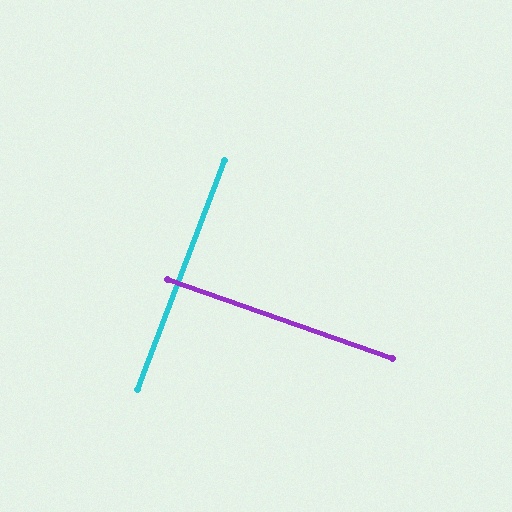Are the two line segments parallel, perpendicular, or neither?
Perpendicular — they meet at approximately 88°.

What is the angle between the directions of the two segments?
Approximately 88 degrees.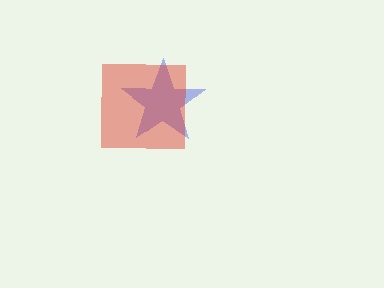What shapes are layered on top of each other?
The layered shapes are: a blue star, a red square.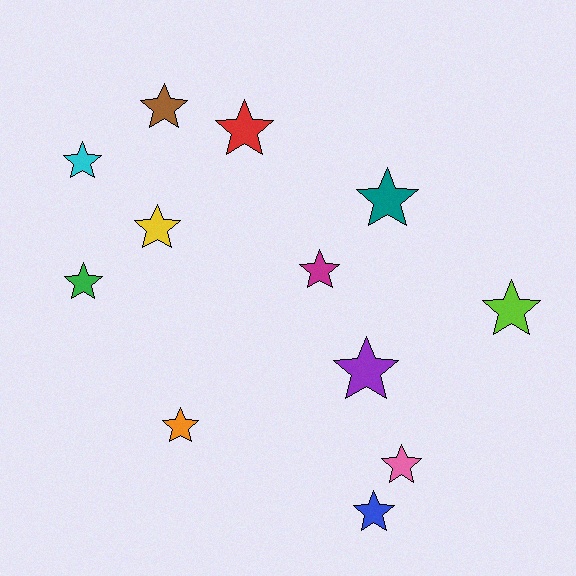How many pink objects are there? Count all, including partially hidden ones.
There is 1 pink object.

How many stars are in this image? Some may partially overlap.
There are 12 stars.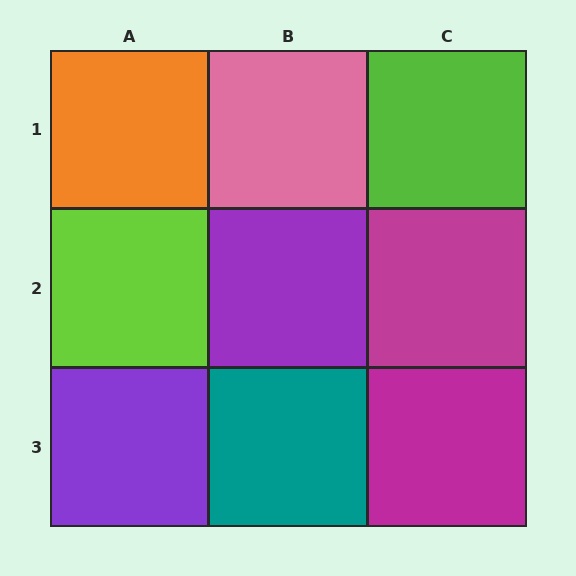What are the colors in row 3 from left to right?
Purple, teal, magenta.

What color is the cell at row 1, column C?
Lime.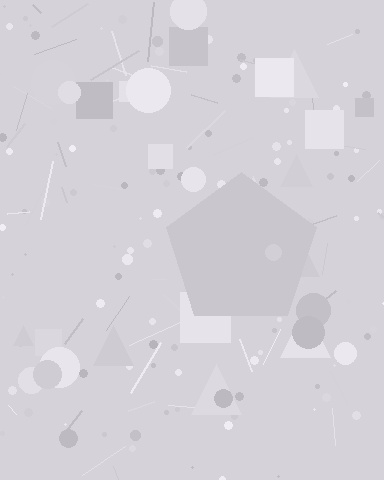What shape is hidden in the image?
A pentagon is hidden in the image.